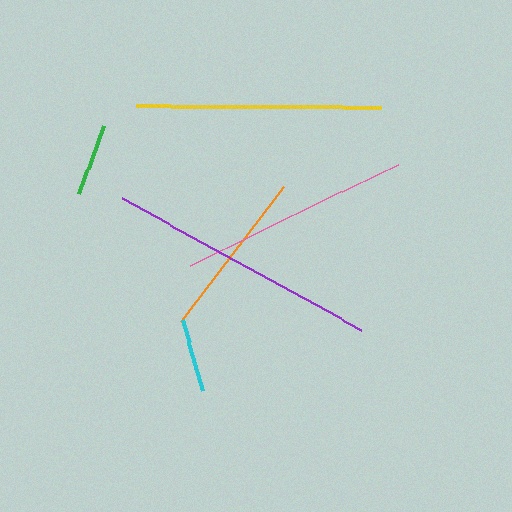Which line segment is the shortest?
The green line is the shortest at approximately 73 pixels.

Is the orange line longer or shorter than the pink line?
The pink line is longer than the orange line.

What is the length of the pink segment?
The pink segment is approximately 230 pixels long.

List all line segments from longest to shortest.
From longest to shortest: purple, yellow, pink, orange, cyan, green.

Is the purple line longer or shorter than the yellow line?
The purple line is longer than the yellow line.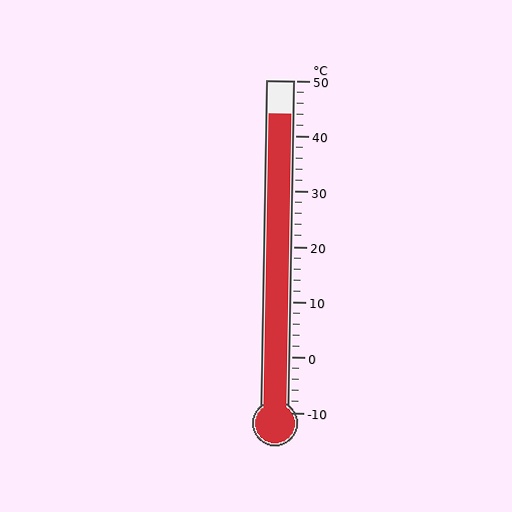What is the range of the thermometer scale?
The thermometer scale ranges from -10°C to 50°C.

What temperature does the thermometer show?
The thermometer shows approximately 44°C.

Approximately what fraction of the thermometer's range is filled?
The thermometer is filled to approximately 90% of its range.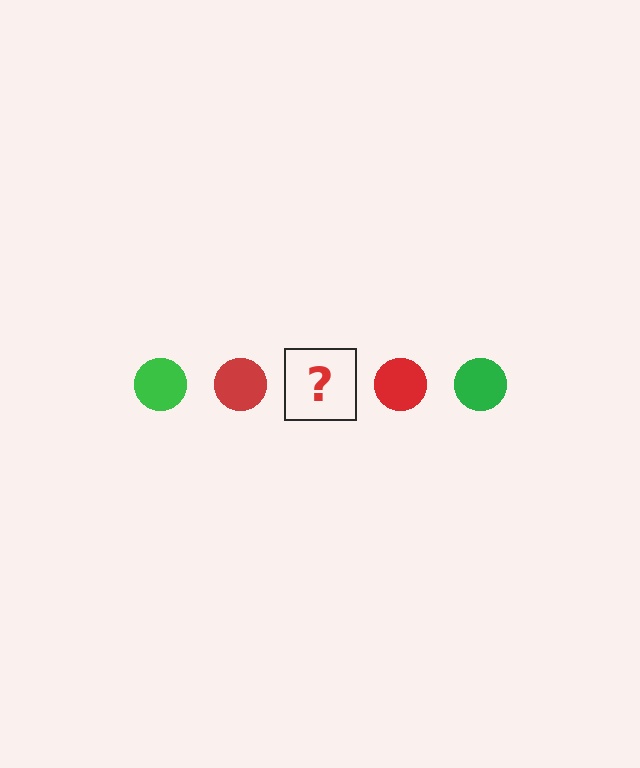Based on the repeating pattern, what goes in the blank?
The blank should be a green circle.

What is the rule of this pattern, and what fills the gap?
The rule is that the pattern cycles through green, red circles. The gap should be filled with a green circle.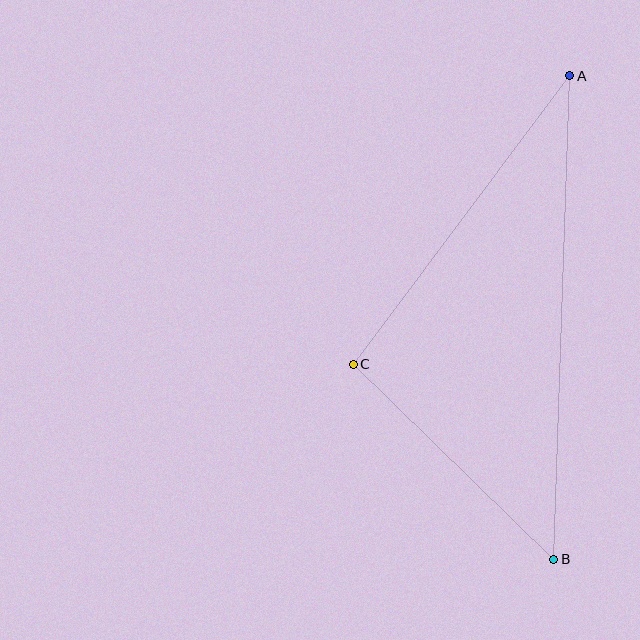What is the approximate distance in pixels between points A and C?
The distance between A and C is approximately 361 pixels.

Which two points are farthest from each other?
Points A and B are farthest from each other.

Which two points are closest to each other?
Points B and C are closest to each other.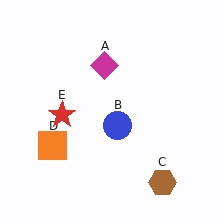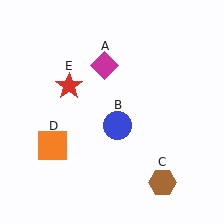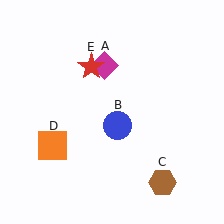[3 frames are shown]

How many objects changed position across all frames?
1 object changed position: red star (object E).